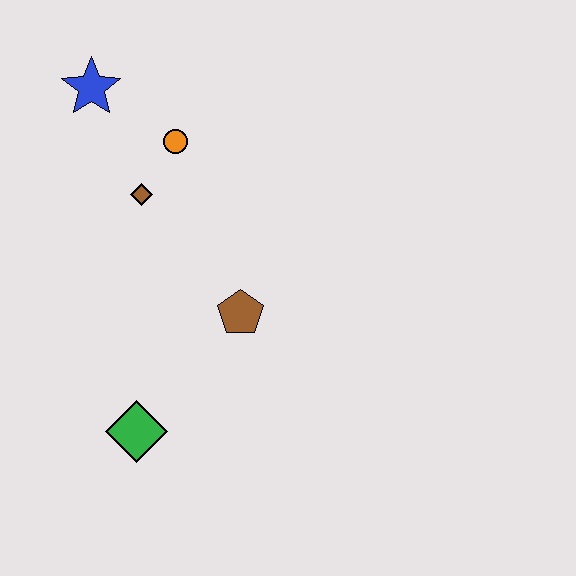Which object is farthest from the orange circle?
The green diamond is farthest from the orange circle.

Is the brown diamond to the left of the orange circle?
Yes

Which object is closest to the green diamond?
The brown pentagon is closest to the green diamond.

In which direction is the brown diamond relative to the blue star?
The brown diamond is below the blue star.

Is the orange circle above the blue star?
No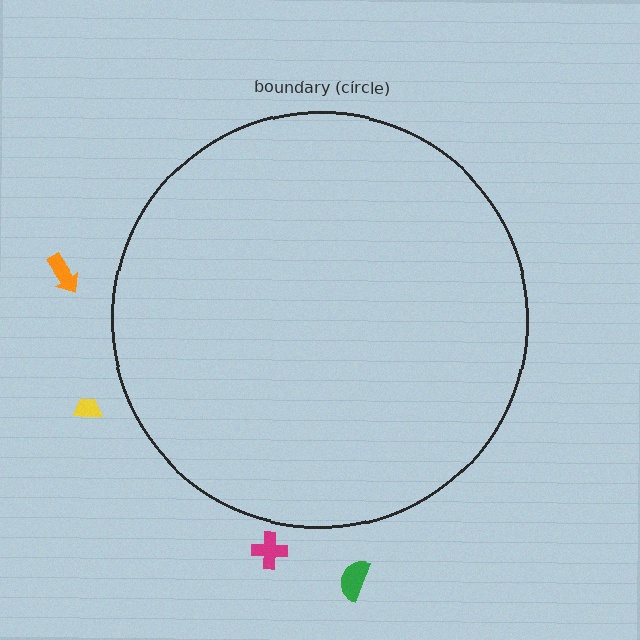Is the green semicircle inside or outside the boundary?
Outside.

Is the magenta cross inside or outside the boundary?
Outside.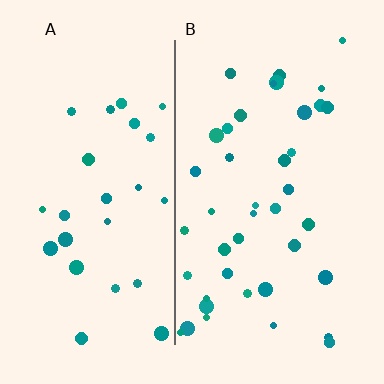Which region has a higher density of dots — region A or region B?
B (the right).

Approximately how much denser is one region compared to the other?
Approximately 1.5× — region B over region A.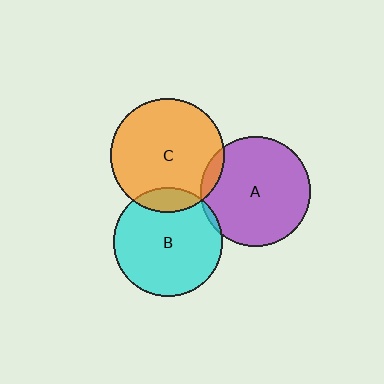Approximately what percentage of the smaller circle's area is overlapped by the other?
Approximately 5%.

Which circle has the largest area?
Circle C (orange).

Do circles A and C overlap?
Yes.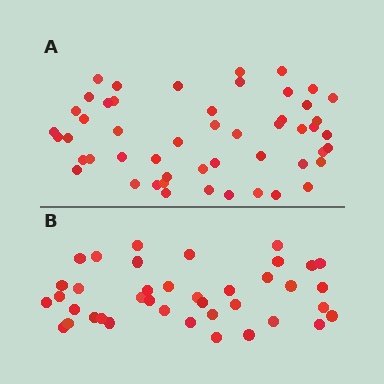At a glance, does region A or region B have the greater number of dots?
Region A (the top region) has more dots.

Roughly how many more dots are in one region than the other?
Region A has roughly 12 or so more dots than region B.